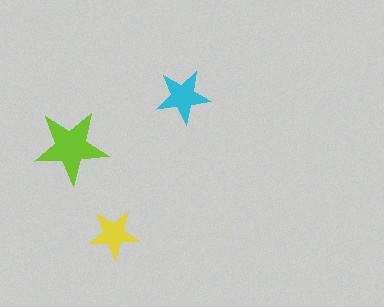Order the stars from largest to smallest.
the lime one, the cyan one, the yellow one.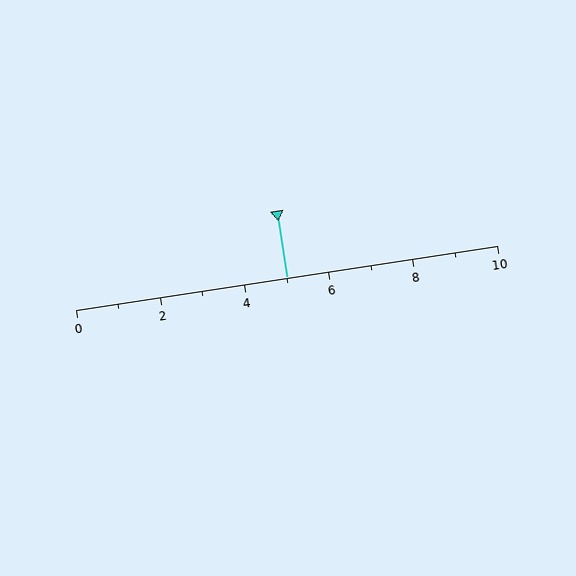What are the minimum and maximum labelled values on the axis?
The axis runs from 0 to 10.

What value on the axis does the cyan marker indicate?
The marker indicates approximately 5.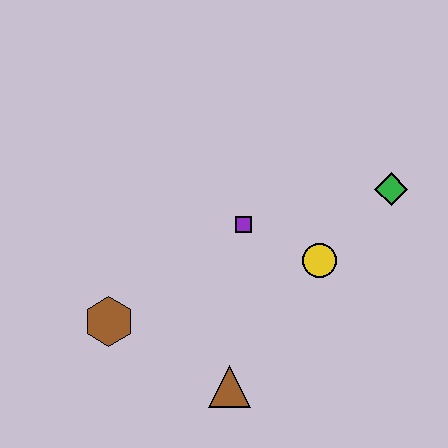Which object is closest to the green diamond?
The yellow circle is closest to the green diamond.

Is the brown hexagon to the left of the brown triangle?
Yes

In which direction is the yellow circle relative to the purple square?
The yellow circle is to the right of the purple square.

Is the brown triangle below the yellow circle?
Yes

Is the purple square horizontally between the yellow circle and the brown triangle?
Yes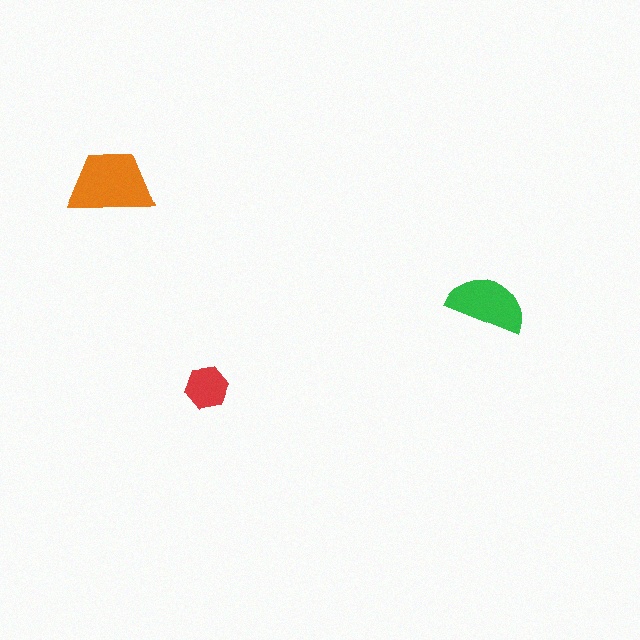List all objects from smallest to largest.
The red hexagon, the green semicircle, the orange trapezoid.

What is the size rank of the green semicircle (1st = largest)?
2nd.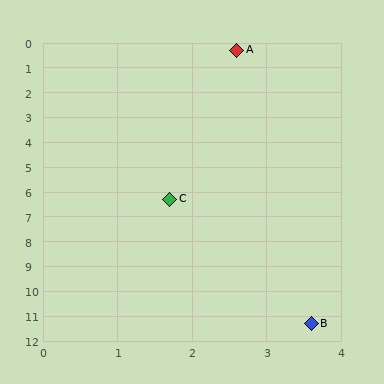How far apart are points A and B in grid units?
Points A and B are about 11.0 grid units apart.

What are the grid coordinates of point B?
Point B is at approximately (3.6, 11.3).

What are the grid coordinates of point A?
Point A is at approximately (2.6, 0.3).